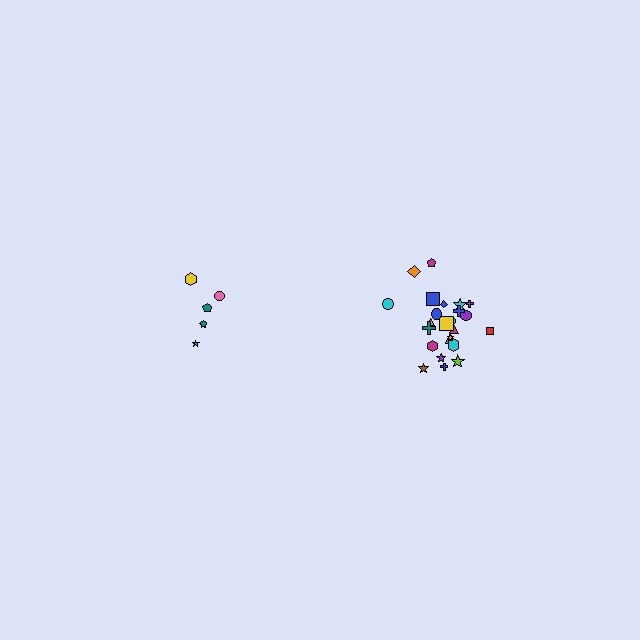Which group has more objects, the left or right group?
The right group.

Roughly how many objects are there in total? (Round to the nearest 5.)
Roughly 30 objects in total.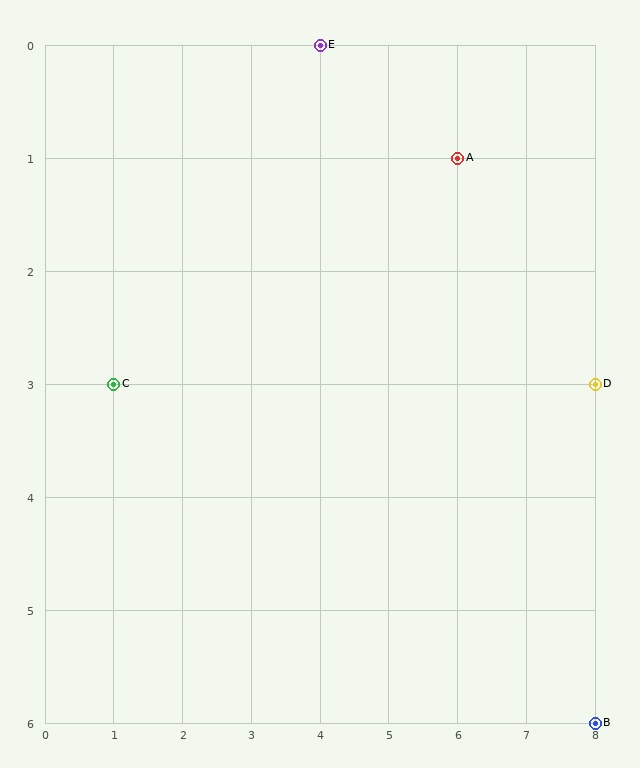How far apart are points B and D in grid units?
Points B and D are 3 rows apart.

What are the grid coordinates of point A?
Point A is at grid coordinates (6, 1).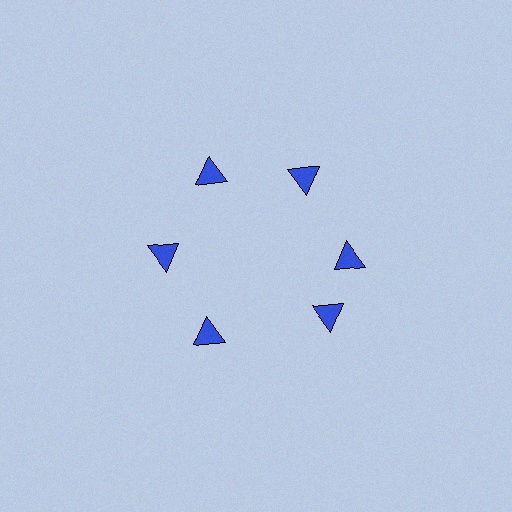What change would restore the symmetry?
The symmetry would be restored by rotating it back into even spacing with its neighbors so that all 6 triangles sit at equal angles and equal distance from the center.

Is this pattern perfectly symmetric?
No. The 6 blue triangles are arranged in a ring, but one element near the 5 o'clock position is rotated out of alignment along the ring, breaking the 6-fold rotational symmetry.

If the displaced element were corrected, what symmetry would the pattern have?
It would have 6-fold rotational symmetry — the pattern would map onto itself every 60 degrees.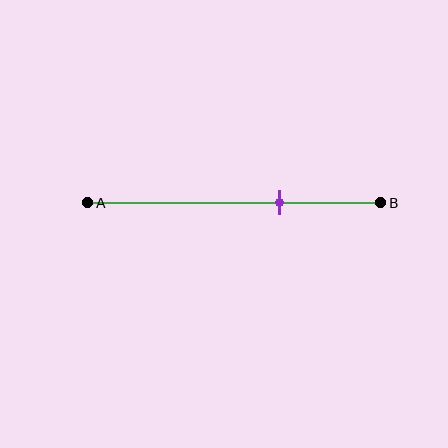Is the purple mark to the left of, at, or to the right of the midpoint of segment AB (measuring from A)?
The purple mark is to the right of the midpoint of segment AB.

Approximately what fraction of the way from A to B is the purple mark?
The purple mark is approximately 65% of the way from A to B.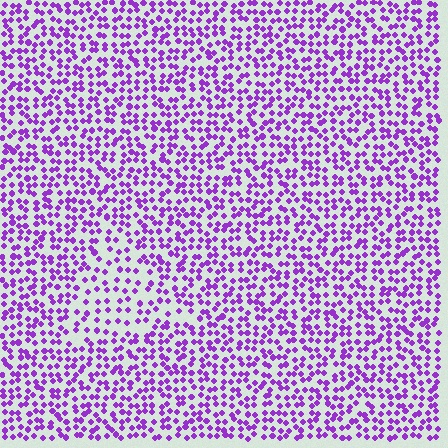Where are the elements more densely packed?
The elements are more densely packed outside the triangle boundary.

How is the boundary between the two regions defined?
The boundary is defined by a change in element density (approximately 1.7x ratio). All elements are the same color, size, and shape.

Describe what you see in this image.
The image contains small purple elements arranged at two different densities. A triangle-shaped region is visible where the elements are less densely packed than the surrounding area.